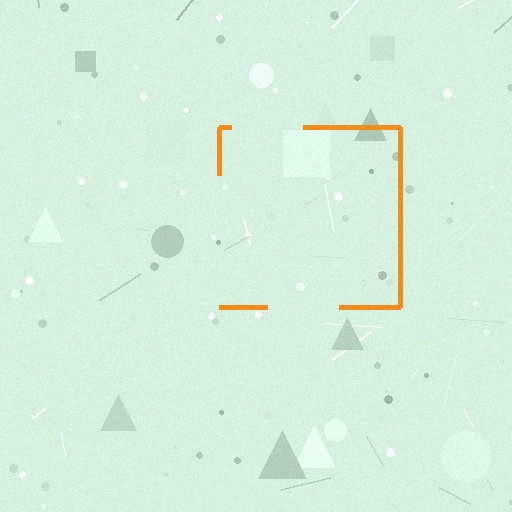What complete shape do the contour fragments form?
The contour fragments form a square.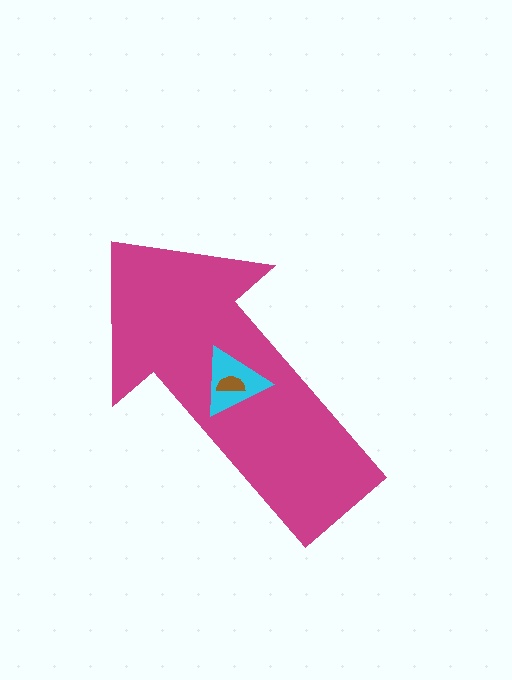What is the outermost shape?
The magenta arrow.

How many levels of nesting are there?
3.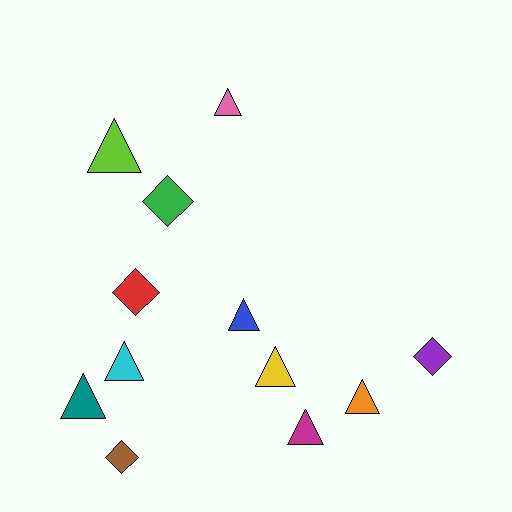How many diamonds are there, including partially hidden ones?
There are 4 diamonds.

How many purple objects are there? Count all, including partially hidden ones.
There is 1 purple object.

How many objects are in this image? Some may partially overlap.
There are 12 objects.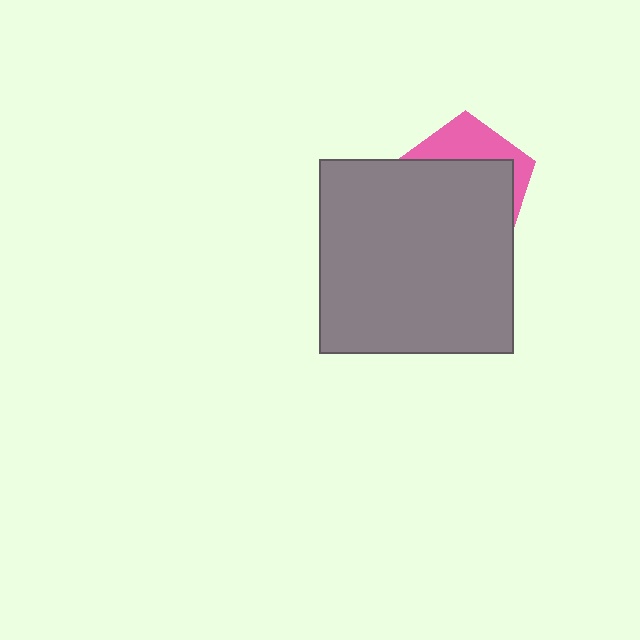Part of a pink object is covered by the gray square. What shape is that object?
It is a pentagon.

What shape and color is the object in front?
The object in front is a gray square.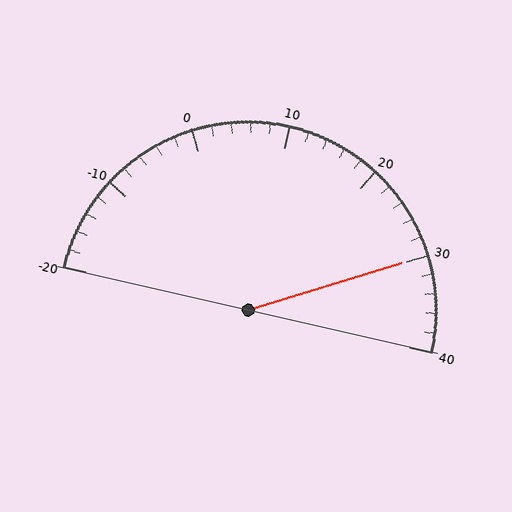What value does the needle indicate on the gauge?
The needle indicates approximately 30.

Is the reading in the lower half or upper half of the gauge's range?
The reading is in the upper half of the range (-20 to 40).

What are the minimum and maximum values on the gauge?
The gauge ranges from -20 to 40.